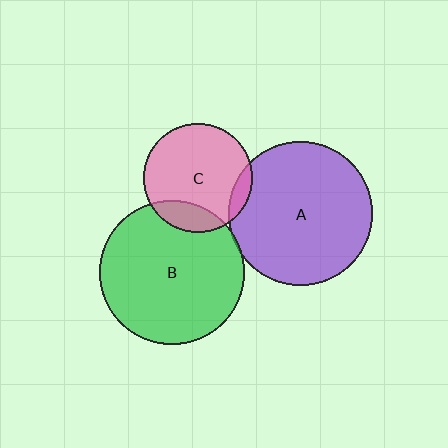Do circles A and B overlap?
Yes.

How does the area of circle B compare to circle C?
Approximately 1.8 times.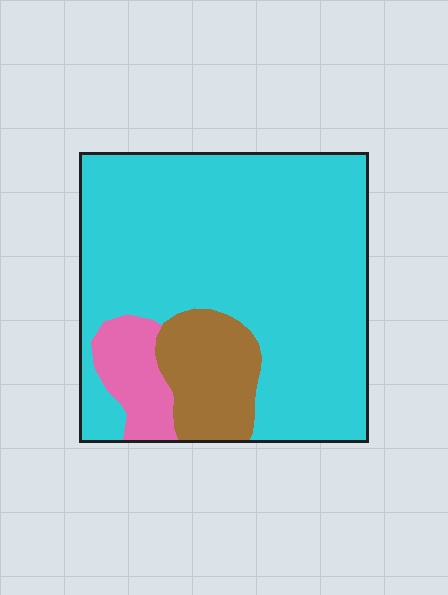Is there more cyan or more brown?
Cyan.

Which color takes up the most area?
Cyan, at roughly 80%.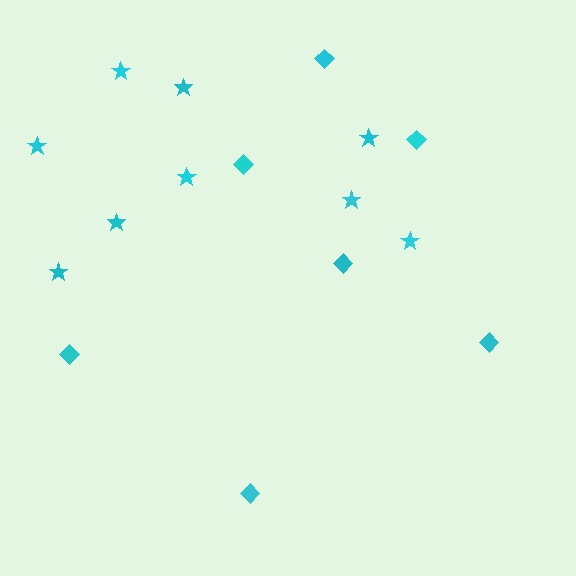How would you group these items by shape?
There are 2 groups: one group of stars (9) and one group of diamonds (7).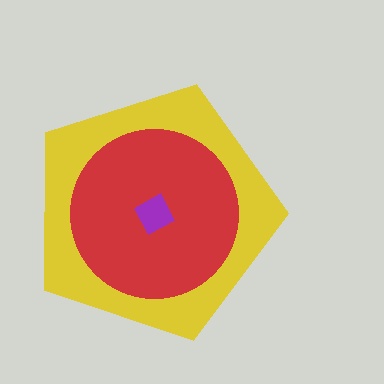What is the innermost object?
The purple diamond.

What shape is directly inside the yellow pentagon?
The red circle.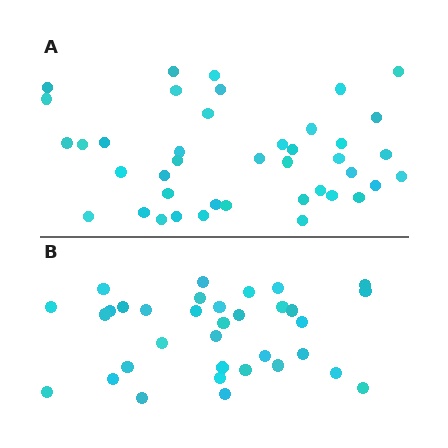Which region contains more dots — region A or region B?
Region A (the top region) has more dots.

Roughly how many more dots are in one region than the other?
Region A has roughly 8 or so more dots than region B.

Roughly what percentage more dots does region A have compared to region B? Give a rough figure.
About 20% more.